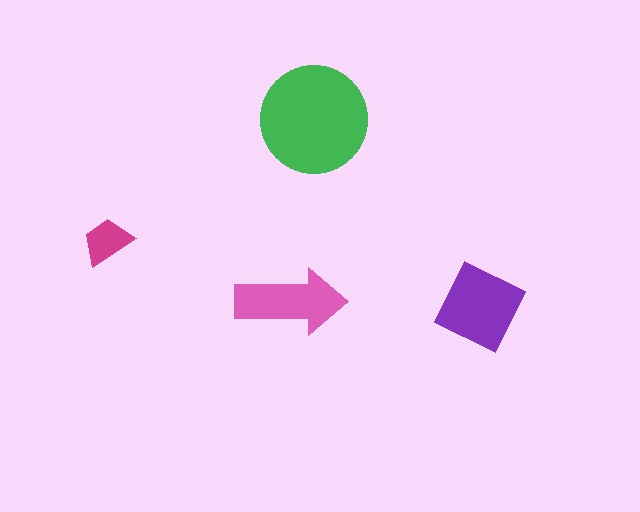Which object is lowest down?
The purple square is bottommost.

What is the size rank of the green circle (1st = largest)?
1st.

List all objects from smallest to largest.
The magenta trapezoid, the pink arrow, the purple square, the green circle.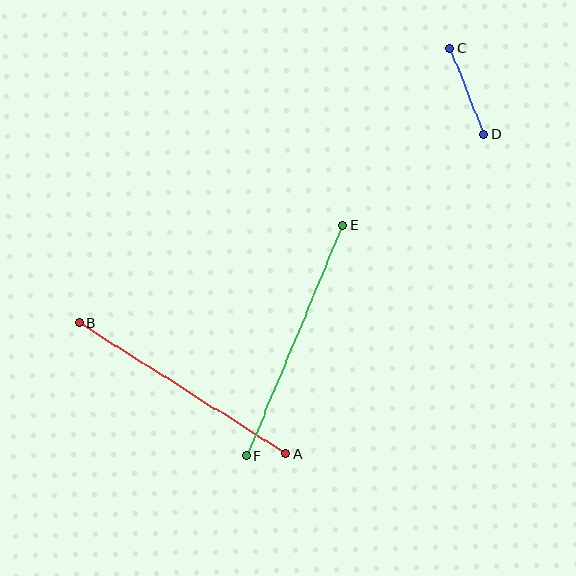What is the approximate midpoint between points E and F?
The midpoint is at approximately (295, 340) pixels.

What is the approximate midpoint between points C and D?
The midpoint is at approximately (467, 91) pixels.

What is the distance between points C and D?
The distance is approximately 92 pixels.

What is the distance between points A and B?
The distance is approximately 245 pixels.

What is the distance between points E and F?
The distance is approximately 250 pixels.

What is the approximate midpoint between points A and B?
The midpoint is at approximately (183, 388) pixels.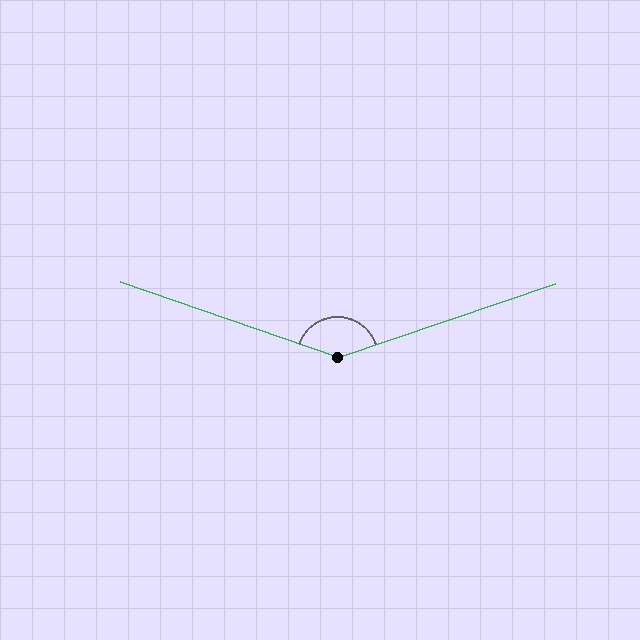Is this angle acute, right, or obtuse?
It is obtuse.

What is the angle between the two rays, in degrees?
Approximately 142 degrees.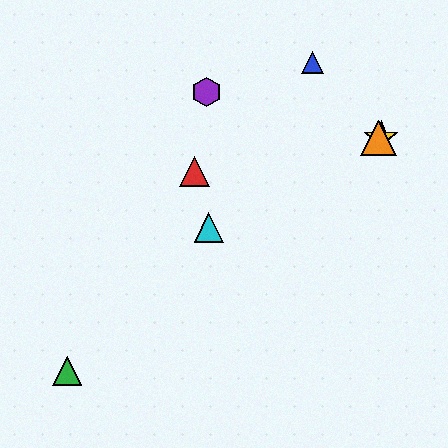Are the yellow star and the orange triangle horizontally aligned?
Yes, both are at y≈138.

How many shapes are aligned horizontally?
2 shapes (the yellow star, the orange triangle) are aligned horizontally.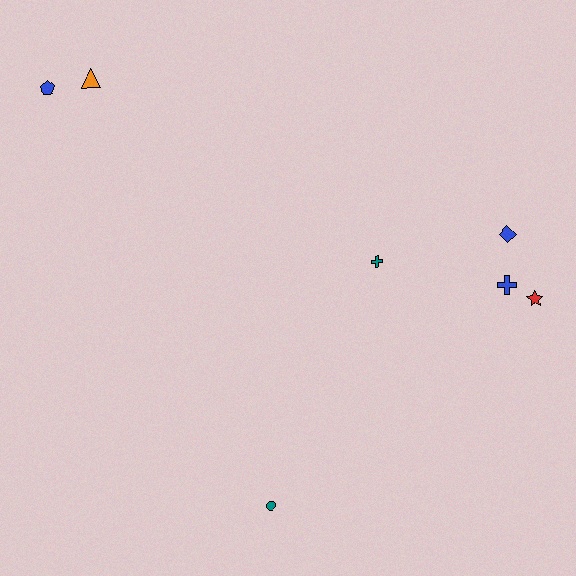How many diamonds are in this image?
There is 1 diamond.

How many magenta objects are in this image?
There are no magenta objects.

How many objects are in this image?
There are 7 objects.